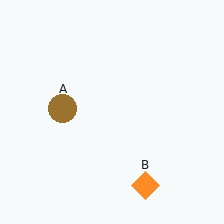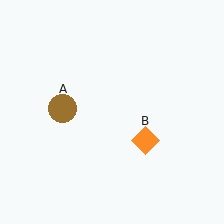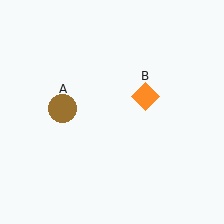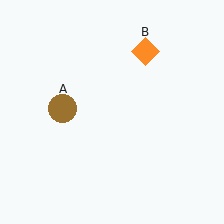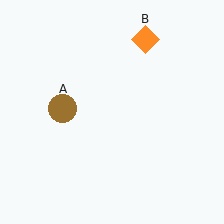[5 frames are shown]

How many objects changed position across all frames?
1 object changed position: orange diamond (object B).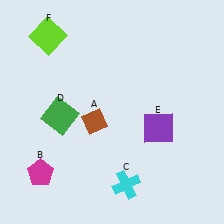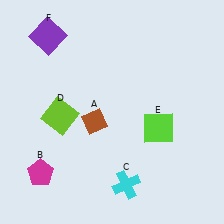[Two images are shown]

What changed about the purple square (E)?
In Image 1, E is purple. In Image 2, it changed to lime.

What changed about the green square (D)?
In Image 1, D is green. In Image 2, it changed to lime.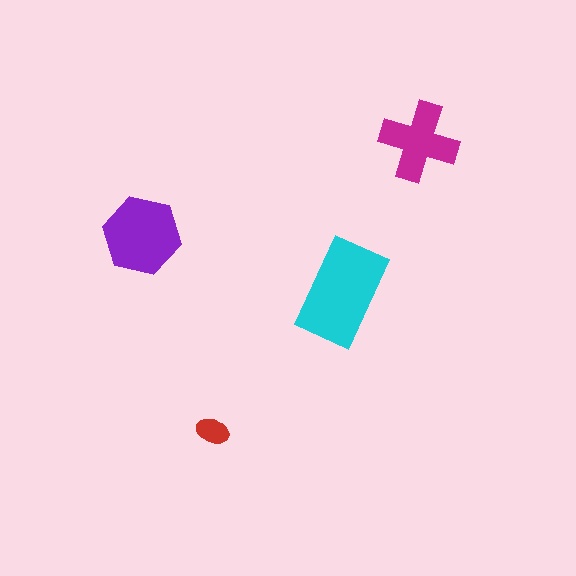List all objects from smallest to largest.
The red ellipse, the magenta cross, the purple hexagon, the cyan rectangle.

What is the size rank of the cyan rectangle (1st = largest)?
1st.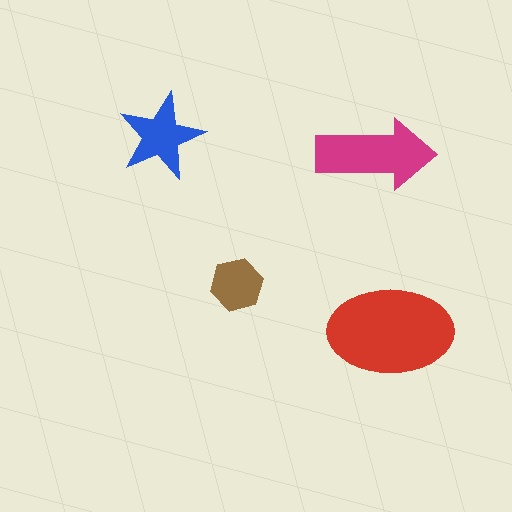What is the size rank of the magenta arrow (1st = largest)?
2nd.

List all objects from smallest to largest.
The brown hexagon, the blue star, the magenta arrow, the red ellipse.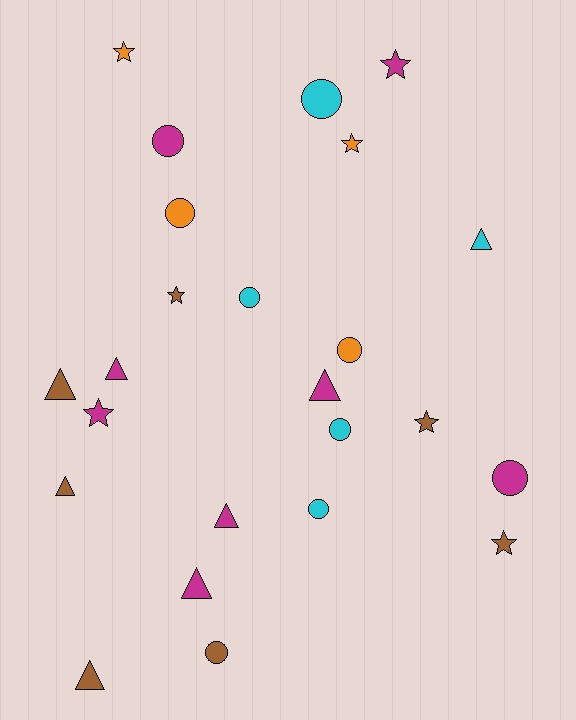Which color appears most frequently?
Magenta, with 8 objects.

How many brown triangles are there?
There are 3 brown triangles.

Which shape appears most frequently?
Circle, with 9 objects.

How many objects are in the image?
There are 24 objects.